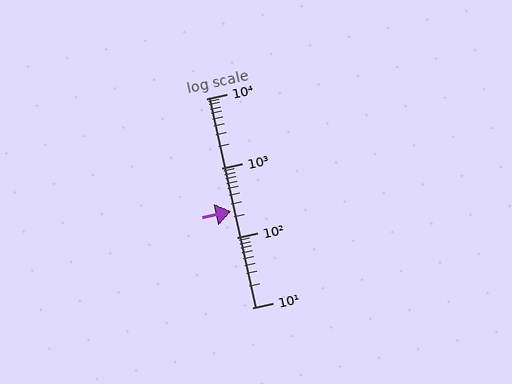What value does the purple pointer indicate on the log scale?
The pointer indicates approximately 240.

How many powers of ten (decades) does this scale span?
The scale spans 3 decades, from 10 to 10000.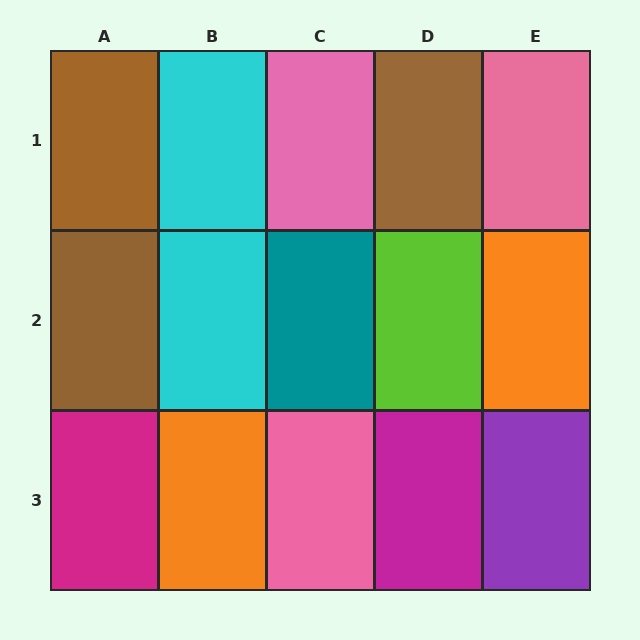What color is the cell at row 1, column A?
Brown.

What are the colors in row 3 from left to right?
Magenta, orange, pink, magenta, purple.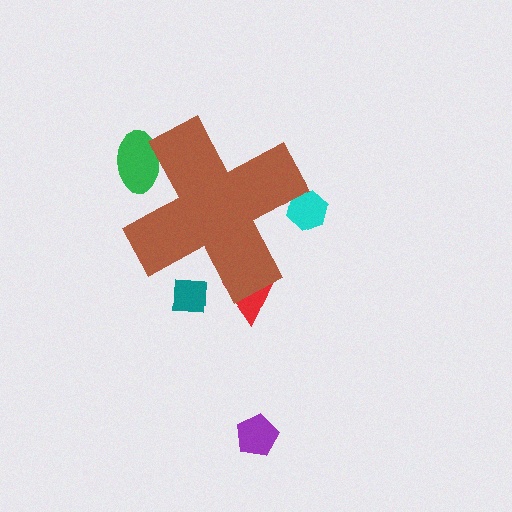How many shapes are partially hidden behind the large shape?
4 shapes are partially hidden.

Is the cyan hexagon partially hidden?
Yes, the cyan hexagon is partially hidden behind the brown cross.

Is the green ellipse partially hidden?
Yes, the green ellipse is partially hidden behind the brown cross.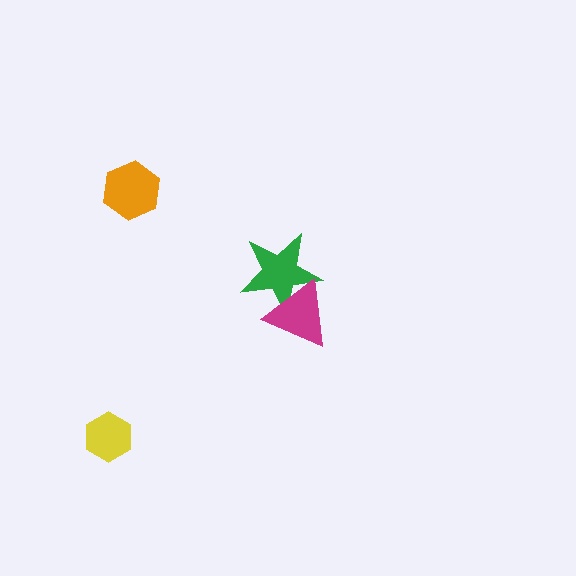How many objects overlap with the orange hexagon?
0 objects overlap with the orange hexagon.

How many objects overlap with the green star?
1 object overlaps with the green star.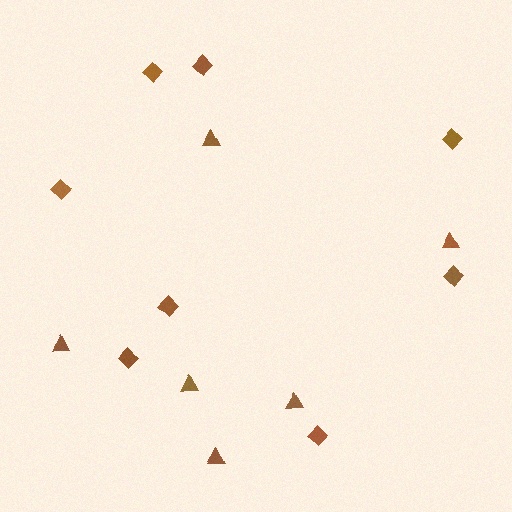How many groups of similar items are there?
There are 2 groups: one group of triangles (6) and one group of diamonds (8).